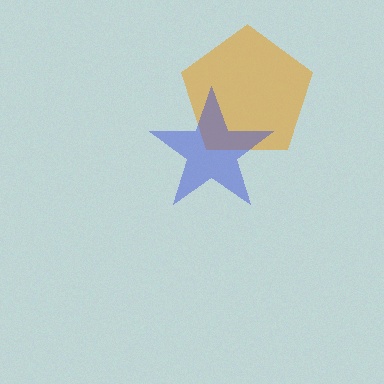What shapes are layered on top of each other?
The layered shapes are: an orange pentagon, a blue star.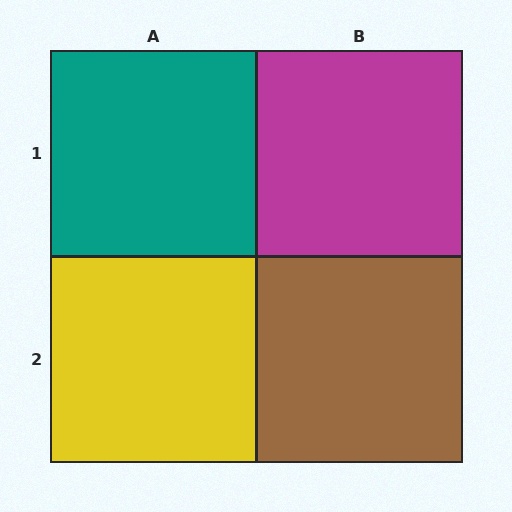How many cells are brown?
1 cell is brown.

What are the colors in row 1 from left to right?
Teal, magenta.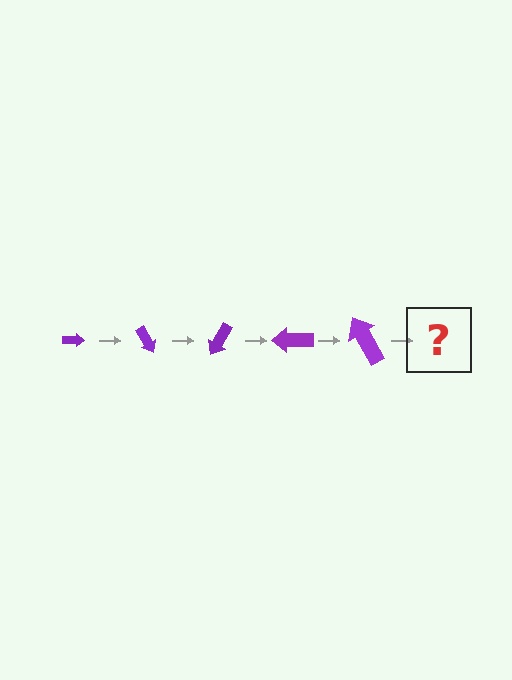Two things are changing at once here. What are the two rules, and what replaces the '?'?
The two rules are that the arrow grows larger each step and it rotates 60 degrees each step. The '?' should be an arrow, larger than the previous one and rotated 300 degrees from the start.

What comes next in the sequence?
The next element should be an arrow, larger than the previous one and rotated 300 degrees from the start.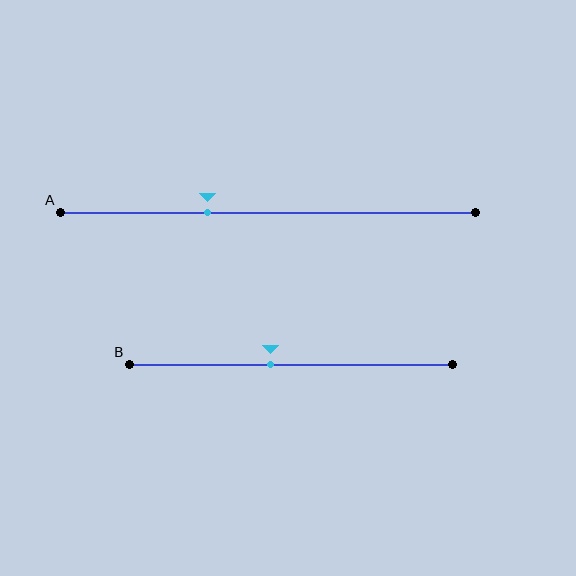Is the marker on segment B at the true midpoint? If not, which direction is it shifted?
No, the marker on segment B is shifted to the left by about 6% of the segment length.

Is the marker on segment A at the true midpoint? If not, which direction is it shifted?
No, the marker on segment A is shifted to the left by about 14% of the segment length.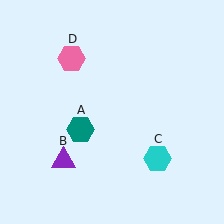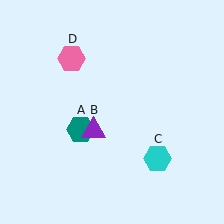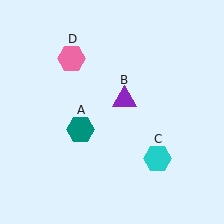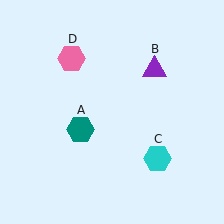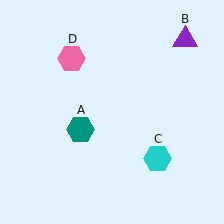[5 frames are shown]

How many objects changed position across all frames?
1 object changed position: purple triangle (object B).